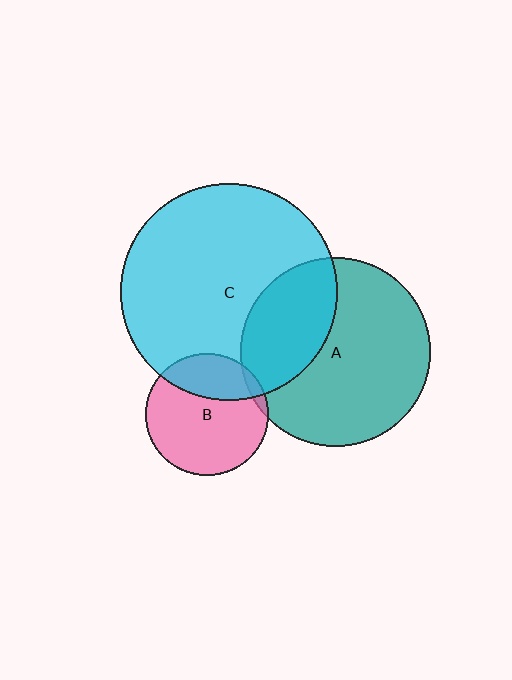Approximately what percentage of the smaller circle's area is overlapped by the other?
Approximately 30%.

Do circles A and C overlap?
Yes.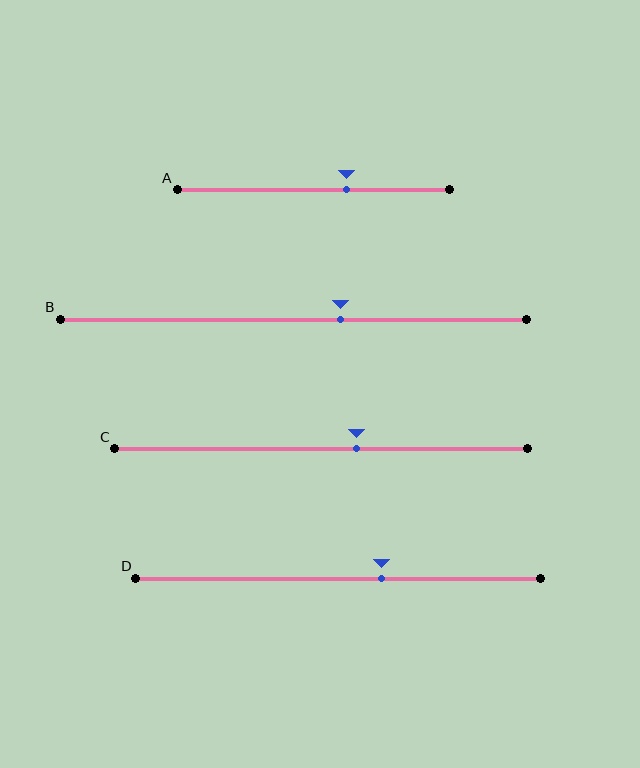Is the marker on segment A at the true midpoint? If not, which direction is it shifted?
No, the marker on segment A is shifted to the right by about 12% of the segment length.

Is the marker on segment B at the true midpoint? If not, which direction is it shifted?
No, the marker on segment B is shifted to the right by about 10% of the segment length.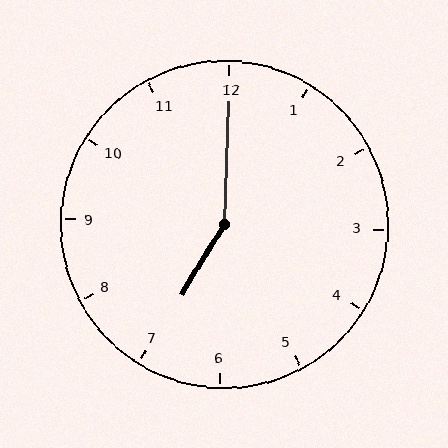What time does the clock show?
7:00.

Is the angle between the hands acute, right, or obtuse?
It is obtuse.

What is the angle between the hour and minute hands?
Approximately 150 degrees.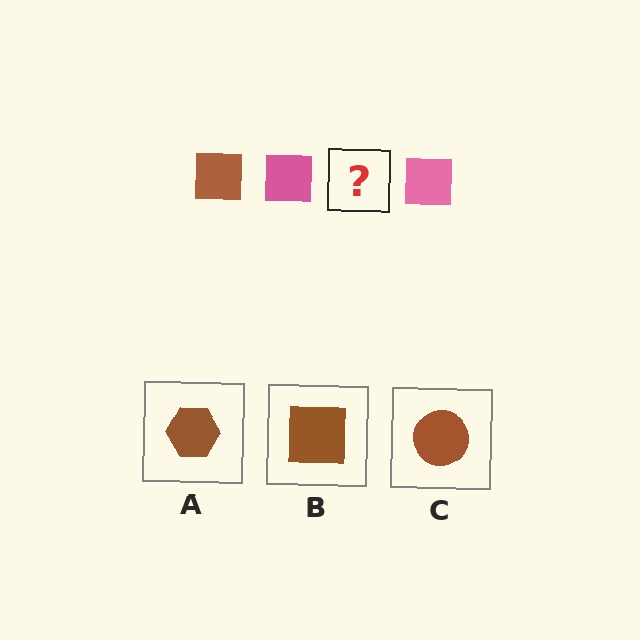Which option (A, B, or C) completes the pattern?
B.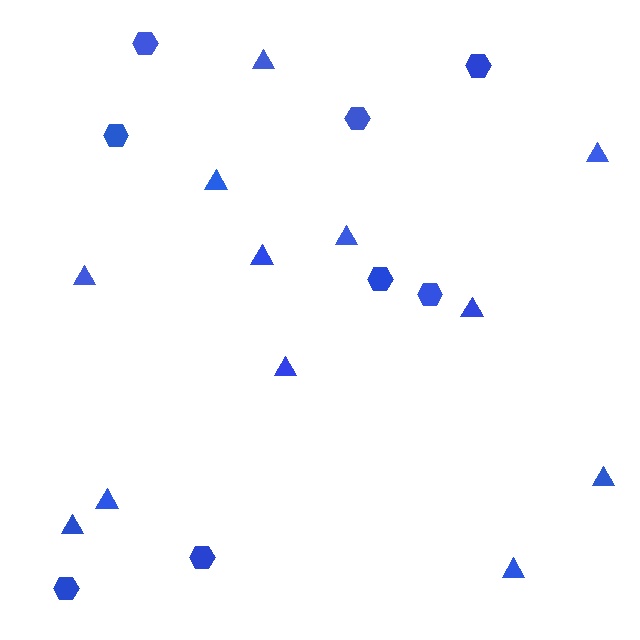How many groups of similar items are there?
There are 2 groups: one group of triangles (12) and one group of hexagons (8).